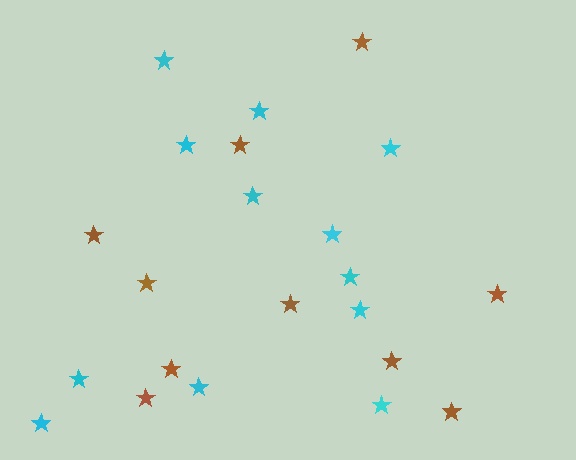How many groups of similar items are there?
There are 2 groups: one group of brown stars (10) and one group of cyan stars (12).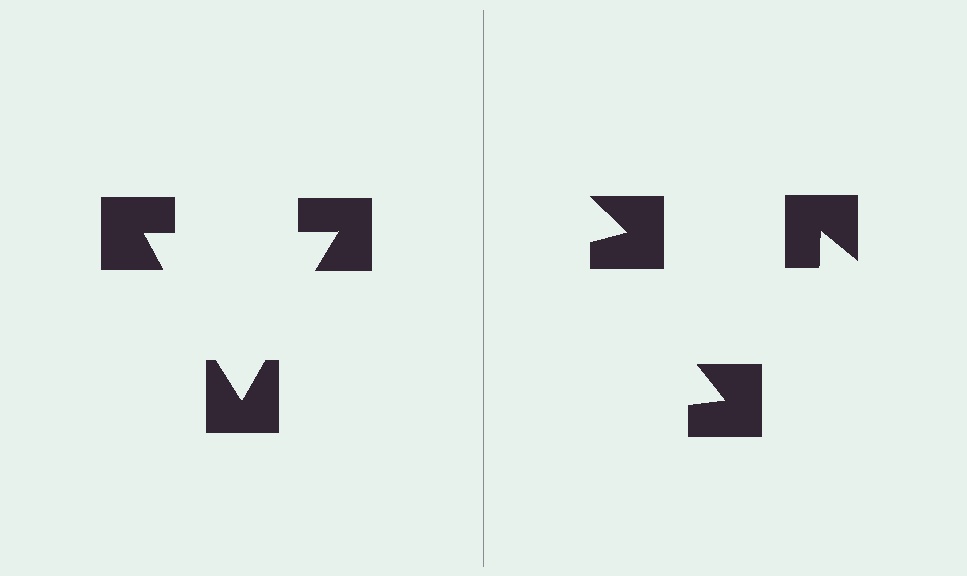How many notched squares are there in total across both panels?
6 — 3 on each side.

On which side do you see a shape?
An illusory triangle appears on the left side. On the right side the wedge cuts are rotated, so no coherent shape forms.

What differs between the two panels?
The notched squares are positioned identically on both sides; only the wedge orientations differ. On the left they align to a triangle; on the right they are misaligned.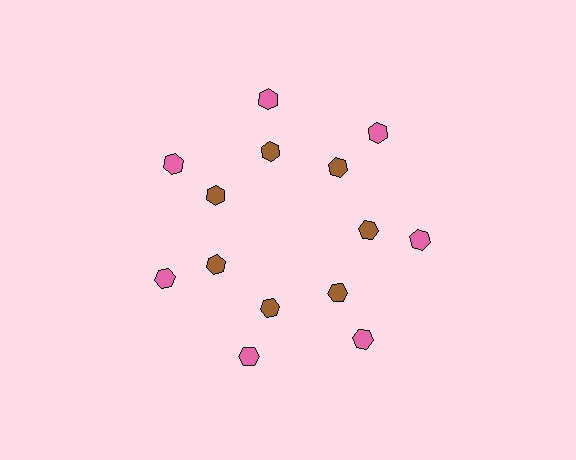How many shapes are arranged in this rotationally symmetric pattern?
There are 14 shapes, arranged in 7 groups of 2.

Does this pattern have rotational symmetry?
Yes, this pattern has 7-fold rotational symmetry. It looks the same after rotating 51 degrees around the center.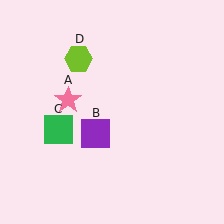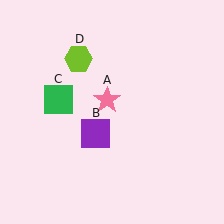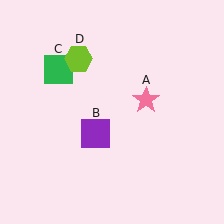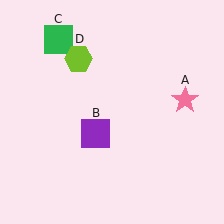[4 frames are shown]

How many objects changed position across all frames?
2 objects changed position: pink star (object A), green square (object C).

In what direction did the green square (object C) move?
The green square (object C) moved up.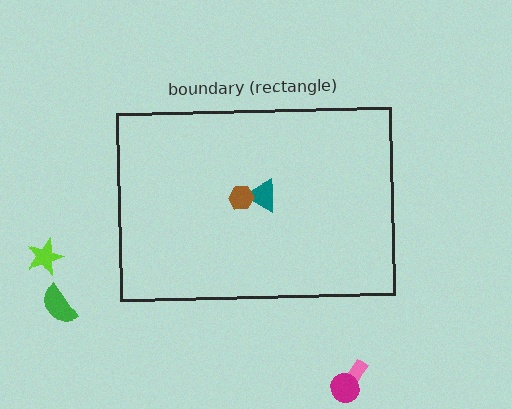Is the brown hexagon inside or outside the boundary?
Inside.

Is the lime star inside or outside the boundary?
Outside.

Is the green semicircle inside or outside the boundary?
Outside.